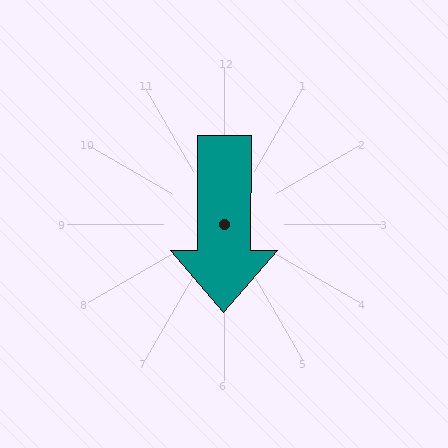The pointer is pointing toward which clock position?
Roughly 6 o'clock.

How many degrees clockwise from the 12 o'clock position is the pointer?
Approximately 180 degrees.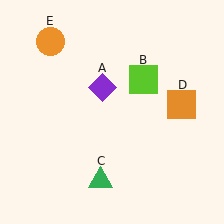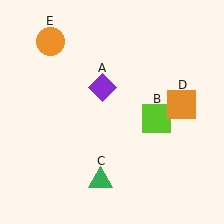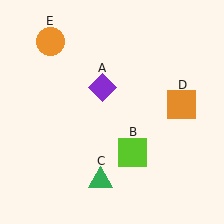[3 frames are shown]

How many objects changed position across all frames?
1 object changed position: lime square (object B).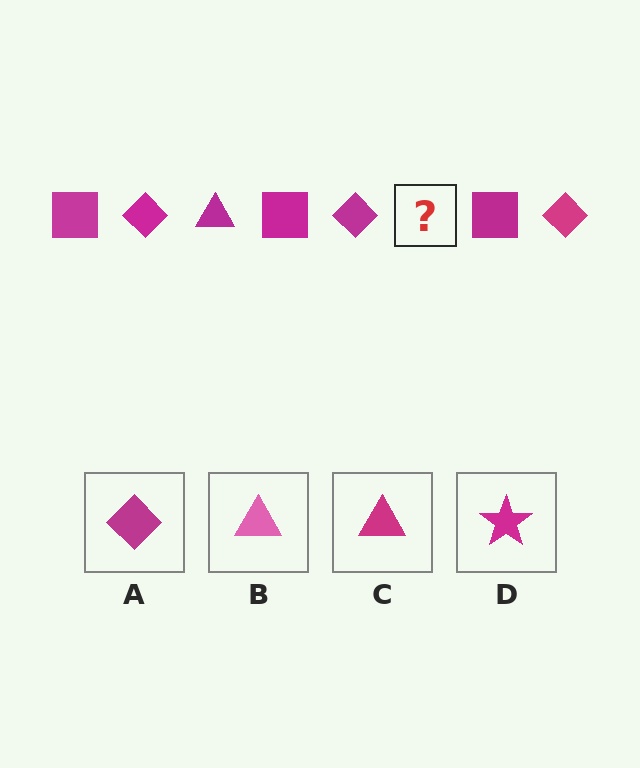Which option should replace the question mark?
Option C.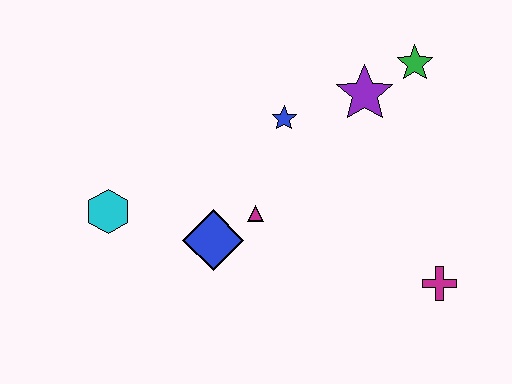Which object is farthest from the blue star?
The magenta cross is farthest from the blue star.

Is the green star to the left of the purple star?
No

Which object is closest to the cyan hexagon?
The blue diamond is closest to the cyan hexagon.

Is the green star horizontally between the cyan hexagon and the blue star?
No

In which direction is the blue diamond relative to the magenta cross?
The blue diamond is to the left of the magenta cross.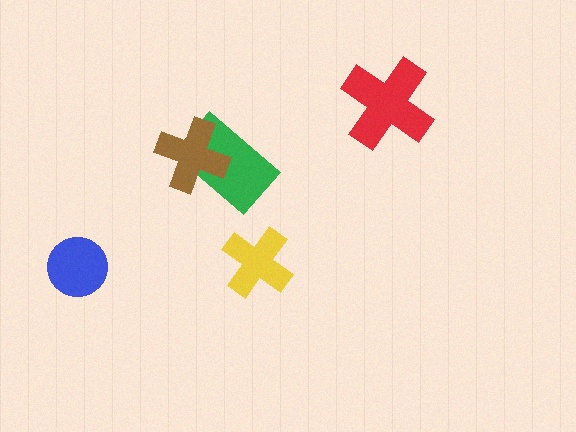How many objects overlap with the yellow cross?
0 objects overlap with the yellow cross.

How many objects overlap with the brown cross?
1 object overlaps with the brown cross.